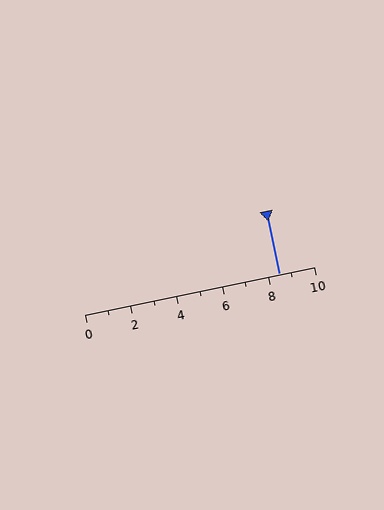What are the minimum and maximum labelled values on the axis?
The axis runs from 0 to 10.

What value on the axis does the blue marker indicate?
The marker indicates approximately 8.5.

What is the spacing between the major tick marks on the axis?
The major ticks are spaced 2 apart.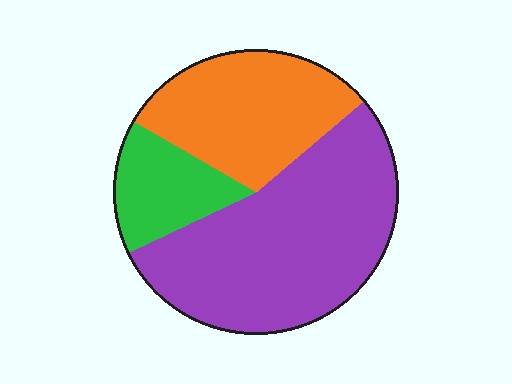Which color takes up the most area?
Purple, at roughly 55%.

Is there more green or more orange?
Orange.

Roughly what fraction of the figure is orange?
Orange takes up about one third (1/3) of the figure.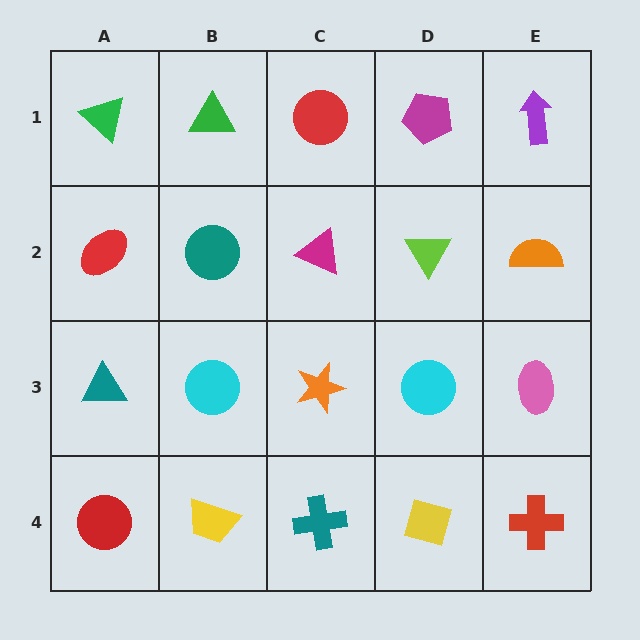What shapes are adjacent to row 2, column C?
A red circle (row 1, column C), an orange star (row 3, column C), a teal circle (row 2, column B), a lime triangle (row 2, column D).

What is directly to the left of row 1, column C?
A green triangle.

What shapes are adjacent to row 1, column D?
A lime triangle (row 2, column D), a red circle (row 1, column C), a purple arrow (row 1, column E).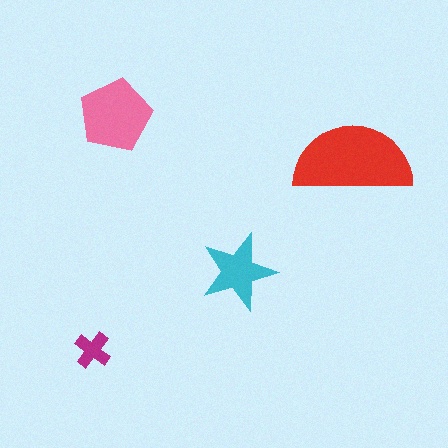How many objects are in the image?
There are 4 objects in the image.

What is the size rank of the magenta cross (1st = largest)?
4th.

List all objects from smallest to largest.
The magenta cross, the cyan star, the pink pentagon, the red semicircle.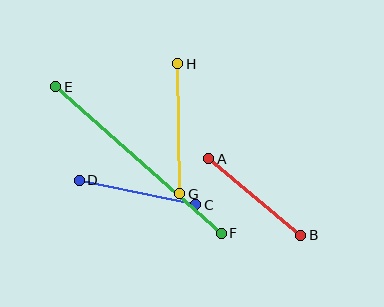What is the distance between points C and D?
The distance is approximately 119 pixels.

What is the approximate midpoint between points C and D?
The midpoint is at approximately (138, 193) pixels.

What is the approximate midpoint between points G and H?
The midpoint is at approximately (179, 129) pixels.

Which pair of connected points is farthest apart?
Points E and F are farthest apart.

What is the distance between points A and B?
The distance is approximately 120 pixels.